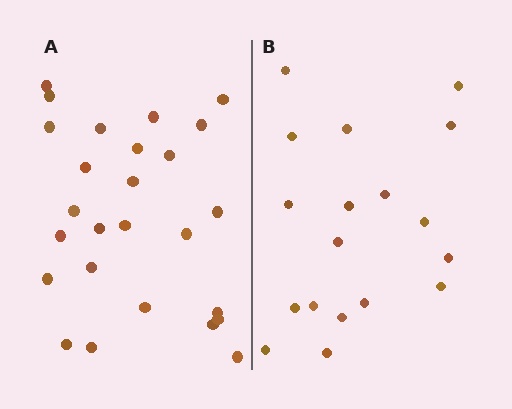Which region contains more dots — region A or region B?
Region A (the left region) has more dots.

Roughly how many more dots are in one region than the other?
Region A has roughly 8 or so more dots than region B.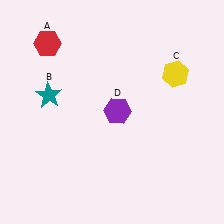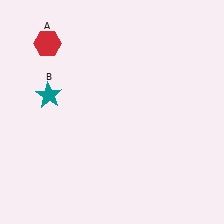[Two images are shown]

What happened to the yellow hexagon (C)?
The yellow hexagon (C) was removed in Image 2. It was in the top-right area of Image 1.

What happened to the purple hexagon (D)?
The purple hexagon (D) was removed in Image 2. It was in the top-right area of Image 1.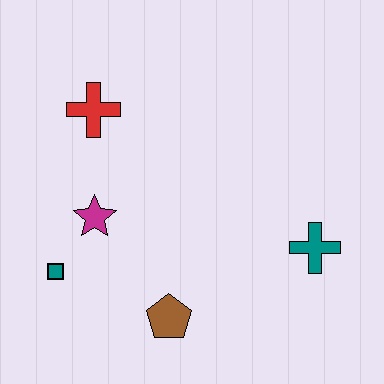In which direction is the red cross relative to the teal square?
The red cross is above the teal square.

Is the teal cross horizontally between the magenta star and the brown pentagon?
No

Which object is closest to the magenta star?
The teal square is closest to the magenta star.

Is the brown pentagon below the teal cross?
Yes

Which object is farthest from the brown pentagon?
The red cross is farthest from the brown pentagon.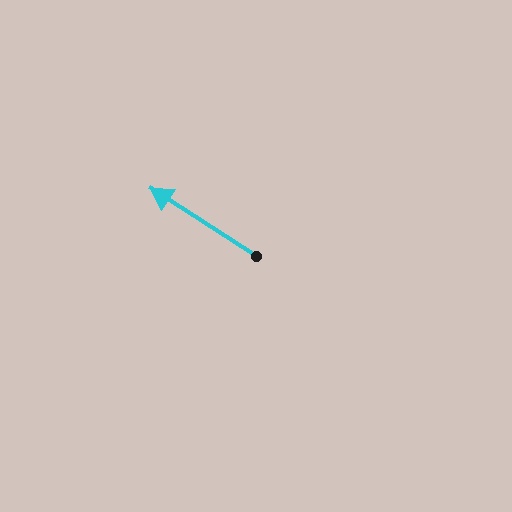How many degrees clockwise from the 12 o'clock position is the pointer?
Approximately 303 degrees.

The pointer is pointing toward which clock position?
Roughly 10 o'clock.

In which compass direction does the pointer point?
Northwest.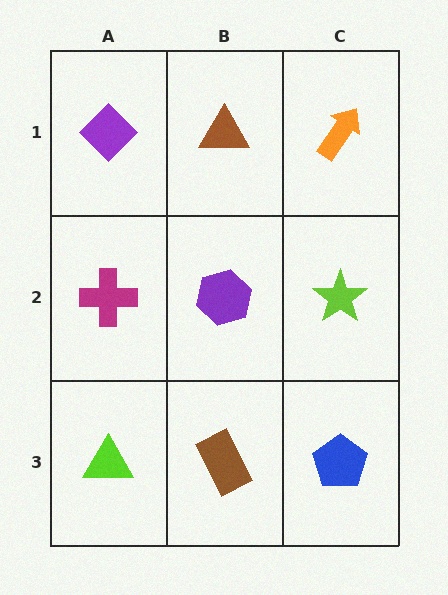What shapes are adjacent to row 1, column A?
A magenta cross (row 2, column A), a brown triangle (row 1, column B).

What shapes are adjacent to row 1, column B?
A purple hexagon (row 2, column B), a purple diamond (row 1, column A), an orange arrow (row 1, column C).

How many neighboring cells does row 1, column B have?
3.